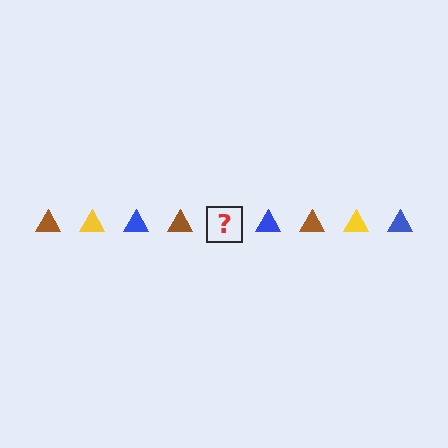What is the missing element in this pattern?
The missing element is a yellow triangle.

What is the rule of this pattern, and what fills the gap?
The rule is that the pattern cycles through brown, yellow, blue triangles. The gap should be filled with a yellow triangle.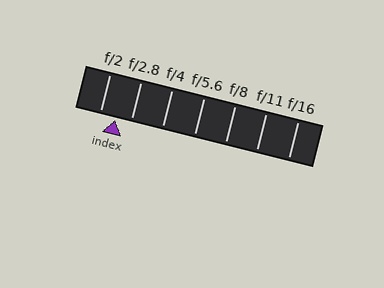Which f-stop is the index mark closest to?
The index mark is closest to f/2.8.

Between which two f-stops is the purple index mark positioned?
The index mark is between f/2 and f/2.8.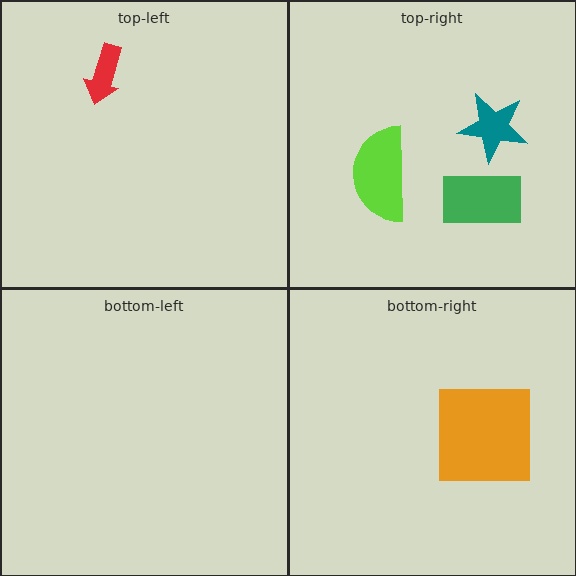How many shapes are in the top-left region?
1.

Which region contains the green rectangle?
The top-right region.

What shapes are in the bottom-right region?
The orange square.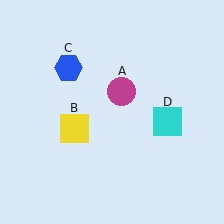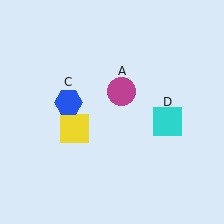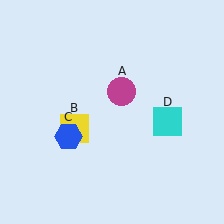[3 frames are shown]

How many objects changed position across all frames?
1 object changed position: blue hexagon (object C).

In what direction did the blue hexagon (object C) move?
The blue hexagon (object C) moved down.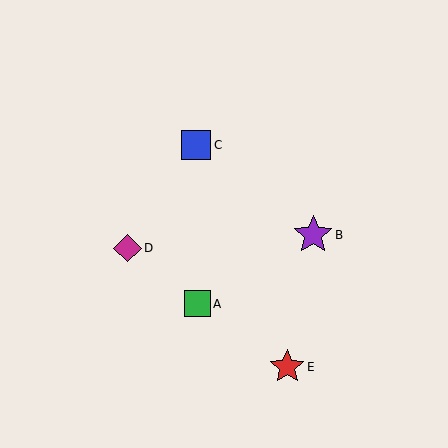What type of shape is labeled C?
Shape C is a blue square.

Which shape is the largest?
The purple star (labeled B) is the largest.